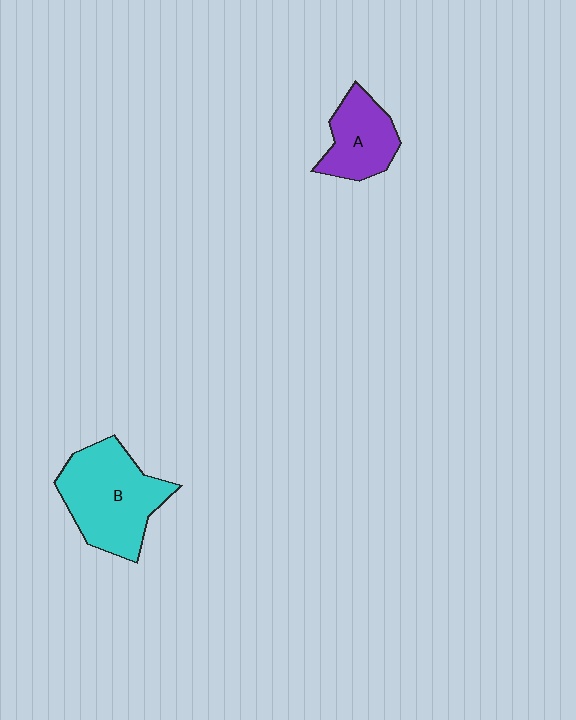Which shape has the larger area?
Shape B (cyan).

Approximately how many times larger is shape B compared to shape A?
Approximately 1.7 times.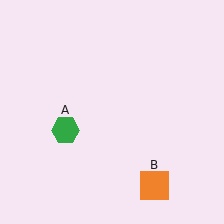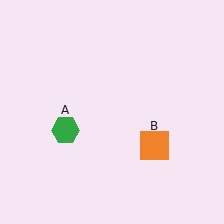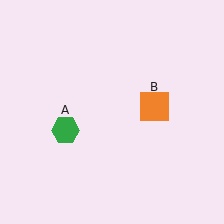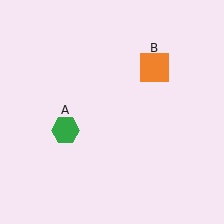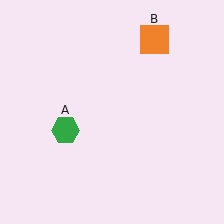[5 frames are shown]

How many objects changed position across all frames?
1 object changed position: orange square (object B).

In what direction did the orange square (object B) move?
The orange square (object B) moved up.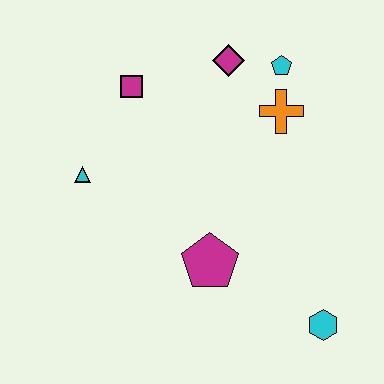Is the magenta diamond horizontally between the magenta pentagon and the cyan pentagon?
Yes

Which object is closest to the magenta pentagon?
The cyan hexagon is closest to the magenta pentagon.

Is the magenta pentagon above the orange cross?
No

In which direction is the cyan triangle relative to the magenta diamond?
The cyan triangle is to the left of the magenta diamond.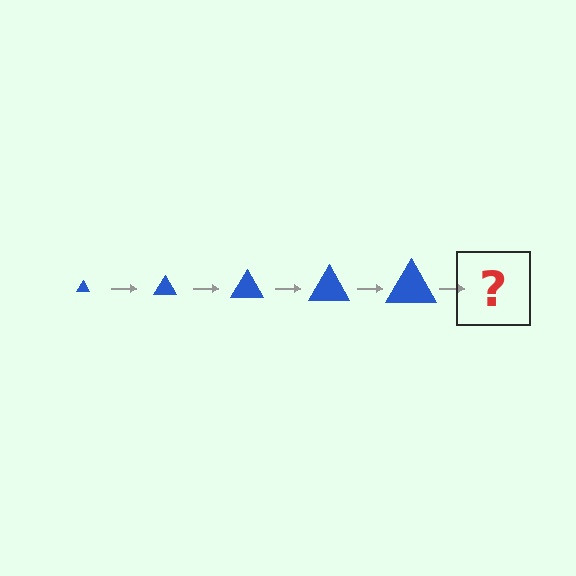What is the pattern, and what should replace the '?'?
The pattern is that the triangle gets progressively larger each step. The '?' should be a blue triangle, larger than the previous one.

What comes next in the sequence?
The next element should be a blue triangle, larger than the previous one.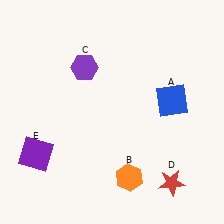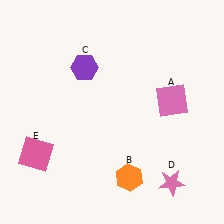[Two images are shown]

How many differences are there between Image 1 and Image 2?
There are 3 differences between the two images.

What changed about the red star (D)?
In Image 1, D is red. In Image 2, it changed to pink.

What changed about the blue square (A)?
In Image 1, A is blue. In Image 2, it changed to pink.